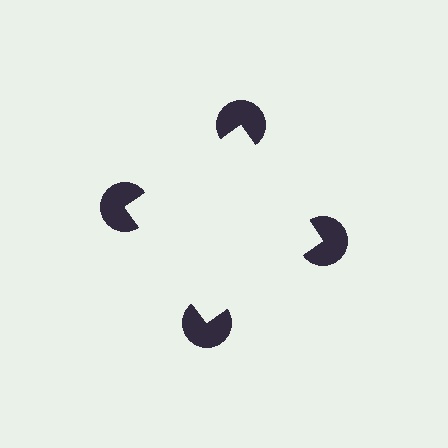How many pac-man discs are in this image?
There are 4 — one at each vertex of the illusory square.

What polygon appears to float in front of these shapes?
An illusory square — its edges are inferred from the aligned wedge cuts in the pac-man discs, not physically drawn.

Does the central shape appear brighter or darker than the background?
It typically appears slightly brighter than the background, even though no actual brightness change is drawn.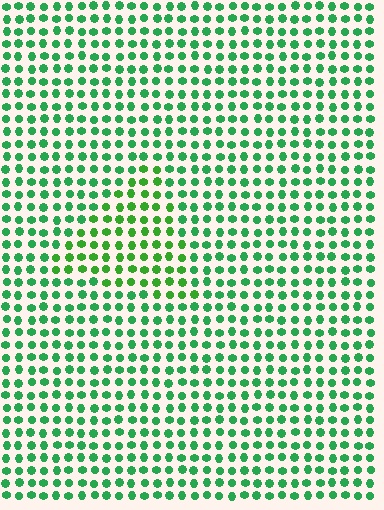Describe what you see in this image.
The image is filled with small green elements in a uniform arrangement. A triangle-shaped region is visible where the elements are tinted to a slightly different hue, forming a subtle color boundary.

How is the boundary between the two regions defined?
The boundary is defined purely by a slight shift in hue (about 24 degrees). Spacing, size, and orientation are identical on both sides.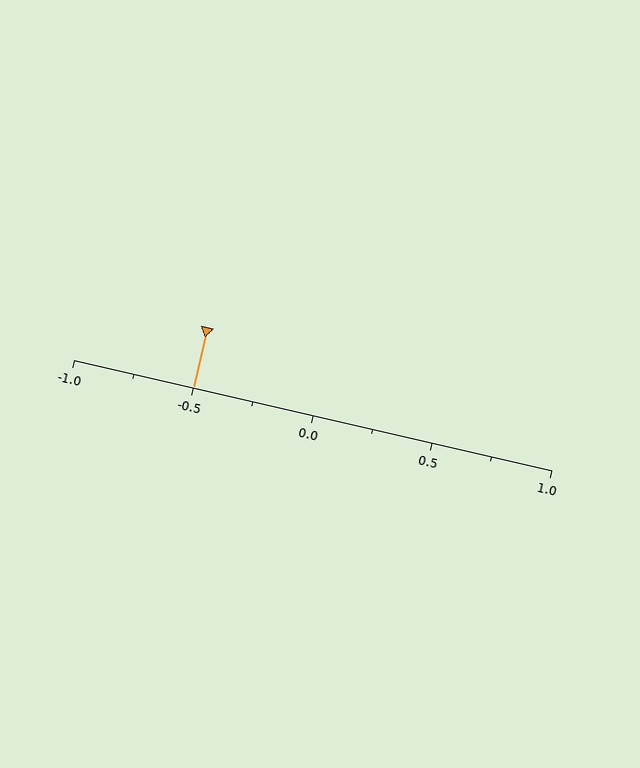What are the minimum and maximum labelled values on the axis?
The axis runs from -1.0 to 1.0.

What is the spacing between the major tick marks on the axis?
The major ticks are spaced 0.5 apart.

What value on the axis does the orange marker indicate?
The marker indicates approximately -0.5.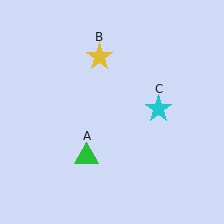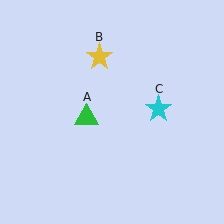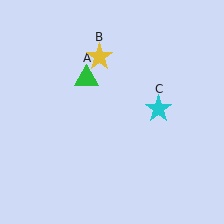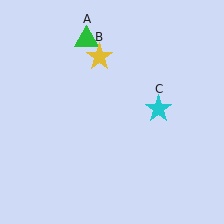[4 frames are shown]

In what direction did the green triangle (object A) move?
The green triangle (object A) moved up.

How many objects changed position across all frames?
1 object changed position: green triangle (object A).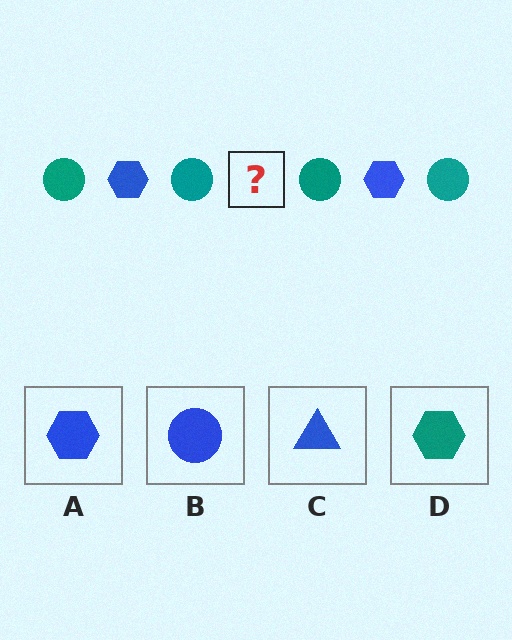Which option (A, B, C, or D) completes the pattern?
A.